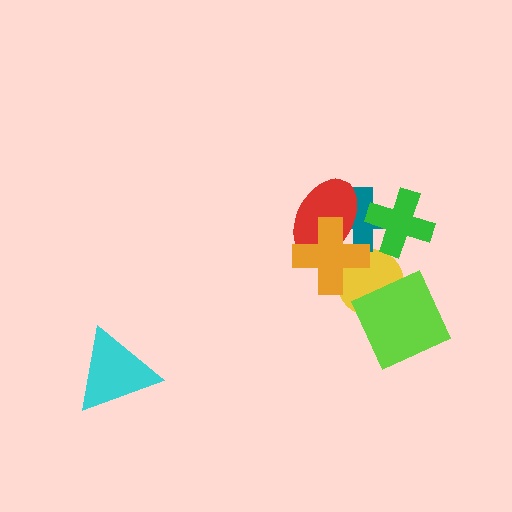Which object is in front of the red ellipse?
The orange cross is in front of the red ellipse.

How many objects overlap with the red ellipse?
2 objects overlap with the red ellipse.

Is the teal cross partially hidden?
Yes, it is partially covered by another shape.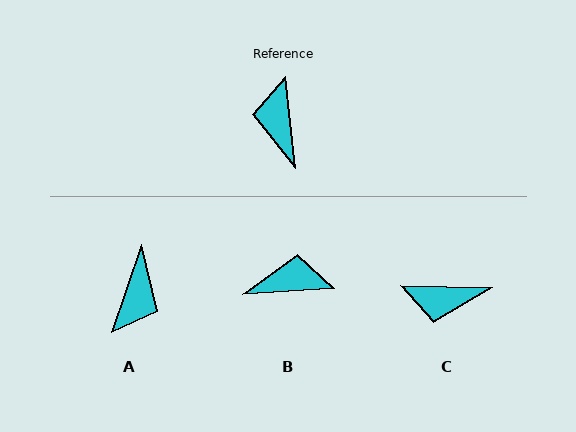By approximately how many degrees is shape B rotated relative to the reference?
Approximately 92 degrees clockwise.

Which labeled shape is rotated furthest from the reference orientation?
A, about 155 degrees away.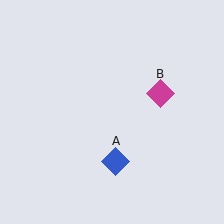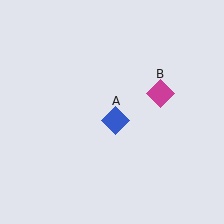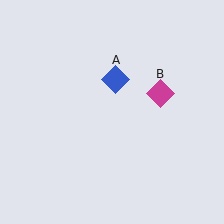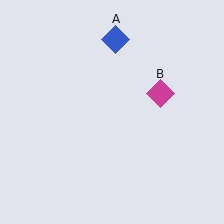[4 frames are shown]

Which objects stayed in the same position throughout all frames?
Magenta diamond (object B) remained stationary.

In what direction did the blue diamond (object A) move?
The blue diamond (object A) moved up.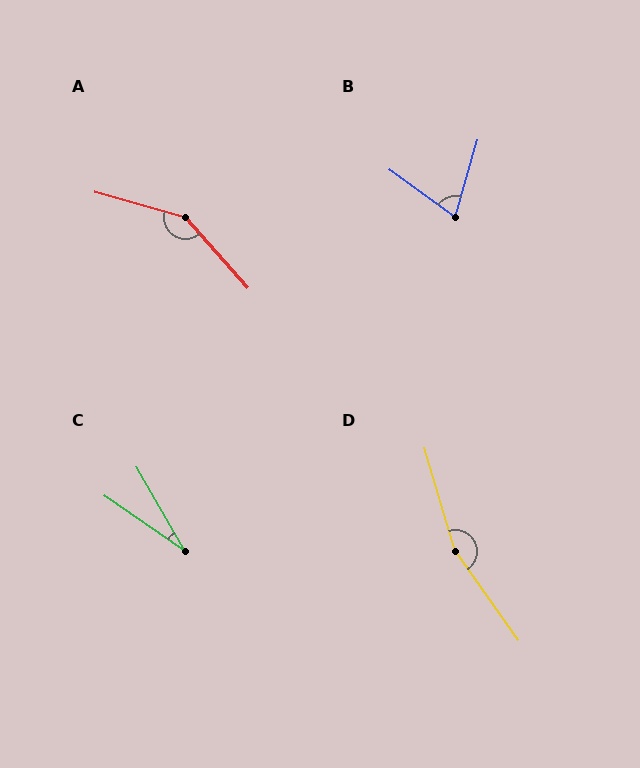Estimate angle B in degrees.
Approximately 70 degrees.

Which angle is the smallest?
C, at approximately 25 degrees.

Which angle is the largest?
D, at approximately 161 degrees.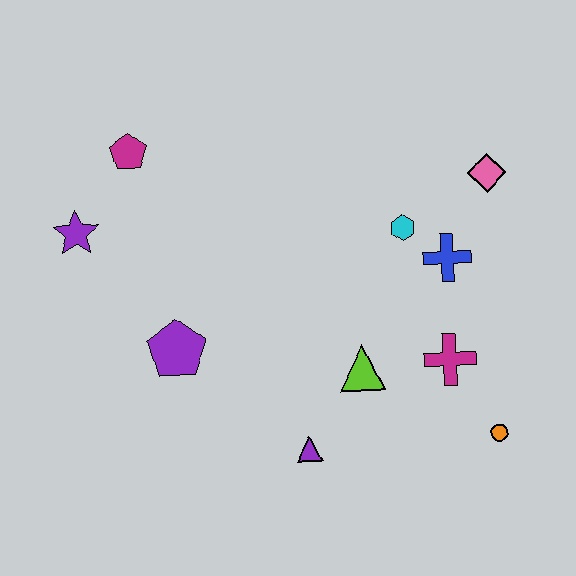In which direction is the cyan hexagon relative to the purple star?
The cyan hexagon is to the right of the purple star.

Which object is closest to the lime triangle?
The magenta cross is closest to the lime triangle.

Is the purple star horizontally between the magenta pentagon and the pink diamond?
No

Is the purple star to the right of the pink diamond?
No